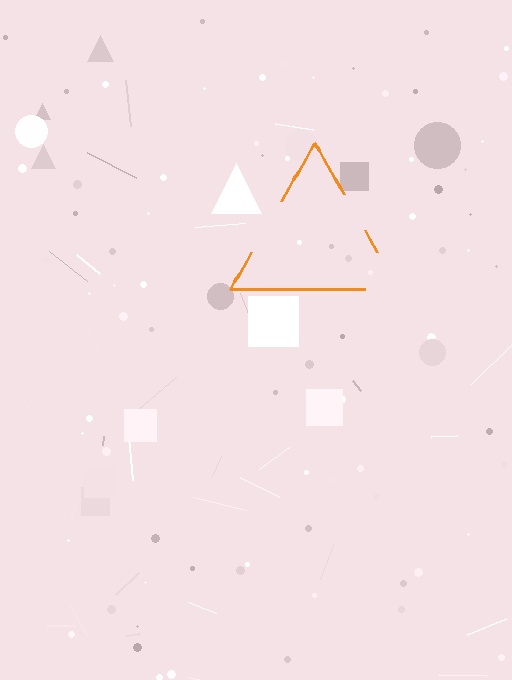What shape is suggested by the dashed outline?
The dashed outline suggests a triangle.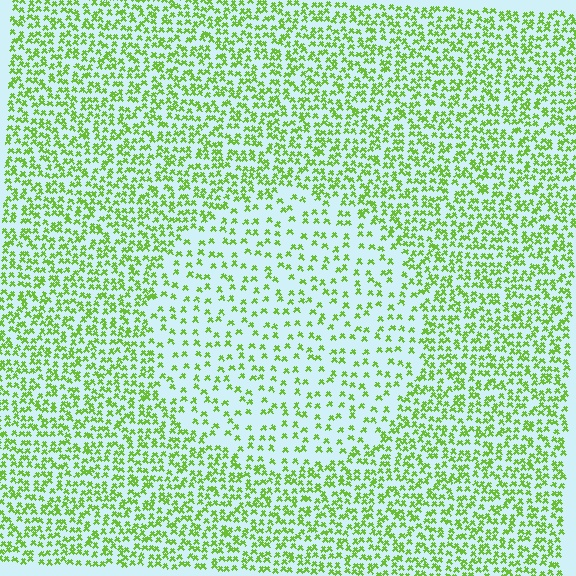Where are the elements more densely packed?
The elements are more densely packed outside the circle boundary.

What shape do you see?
I see a circle.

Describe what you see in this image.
The image contains small lime elements arranged at two different densities. A circle-shaped region is visible where the elements are less densely packed than the surrounding area.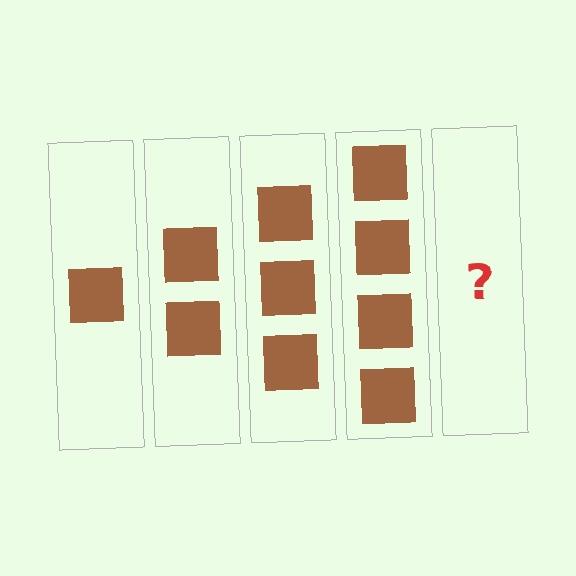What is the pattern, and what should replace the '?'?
The pattern is that each step adds one more square. The '?' should be 5 squares.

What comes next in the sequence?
The next element should be 5 squares.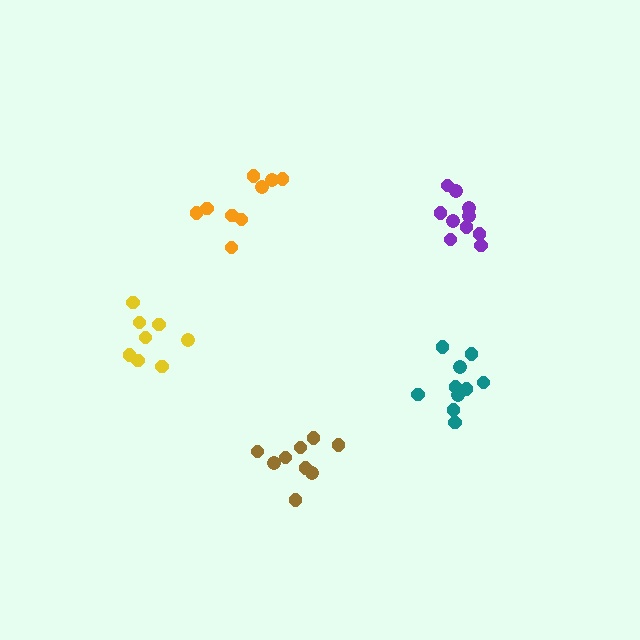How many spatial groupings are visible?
There are 5 spatial groupings.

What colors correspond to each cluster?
The clusters are colored: yellow, teal, orange, brown, purple.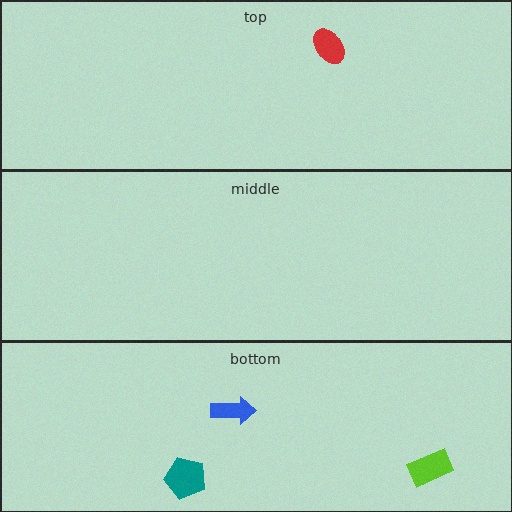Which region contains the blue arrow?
The bottom region.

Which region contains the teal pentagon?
The bottom region.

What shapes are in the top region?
The red ellipse.